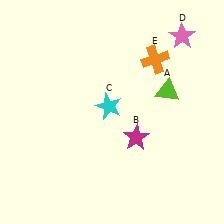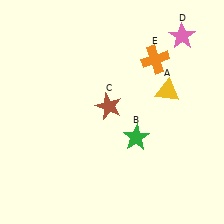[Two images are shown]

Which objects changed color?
A changed from lime to yellow. B changed from magenta to green. C changed from cyan to brown.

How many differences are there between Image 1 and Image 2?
There are 3 differences between the two images.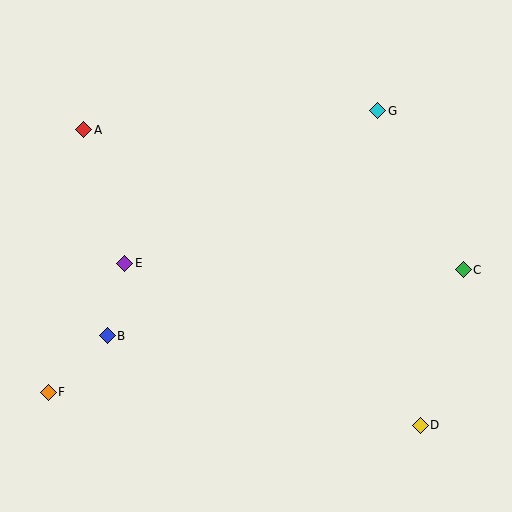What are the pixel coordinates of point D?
Point D is at (420, 425).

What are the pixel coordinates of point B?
Point B is at (107, 336).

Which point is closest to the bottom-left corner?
Point F is closest to the bottom-left corner.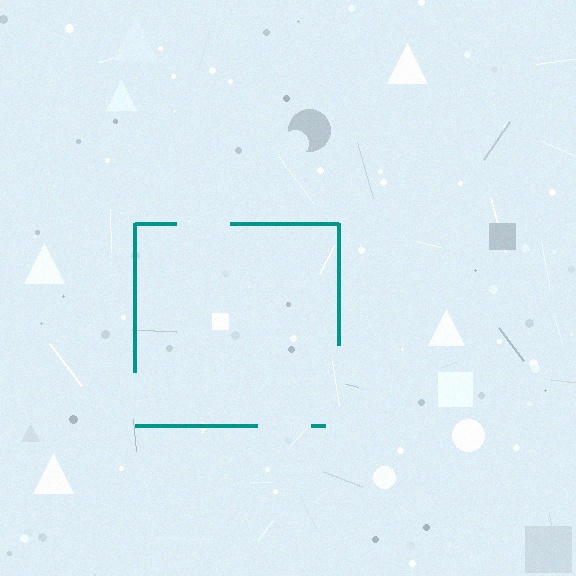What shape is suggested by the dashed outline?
The dashed outline suggests a square.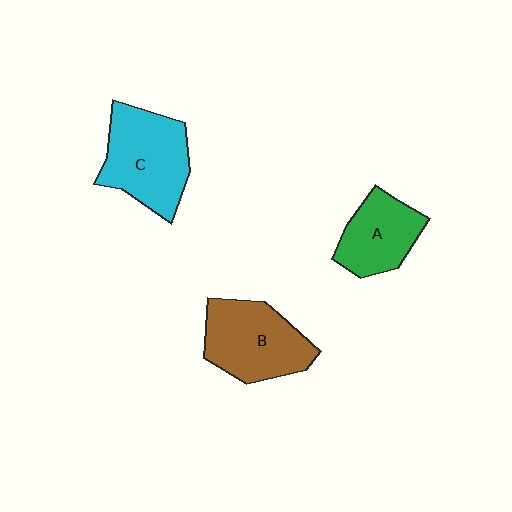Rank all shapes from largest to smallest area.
From largest to smallest: C (cyan), B (brown), A (green).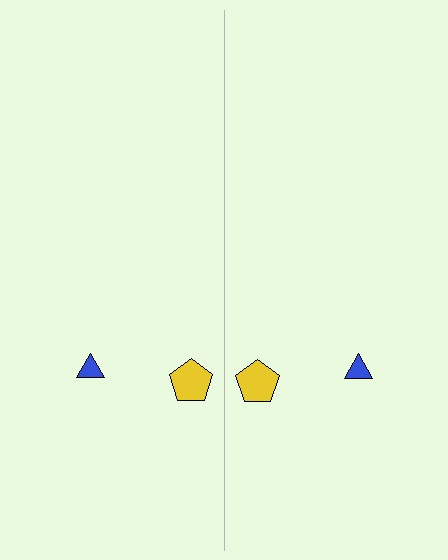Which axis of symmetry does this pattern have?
The pattern has a vertical axis of symmetry running through the center of the image.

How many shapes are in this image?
There are 4 shapes in this image.